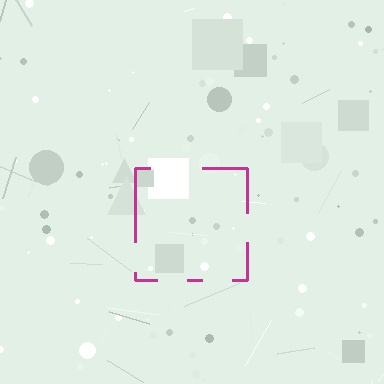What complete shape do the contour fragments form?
The contour fragments form a square.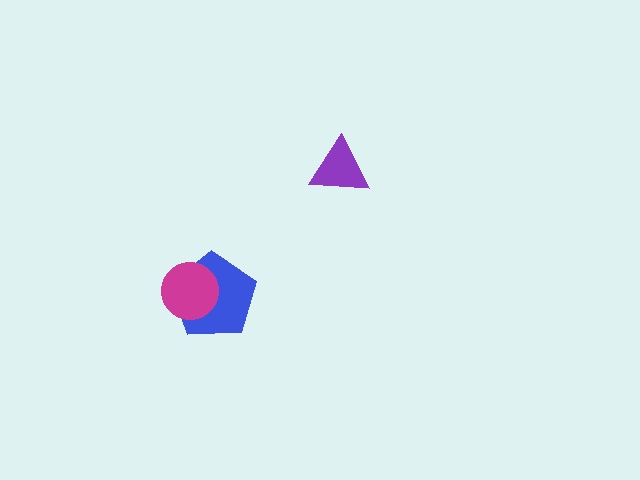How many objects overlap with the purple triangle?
0 objects overlap with the purple triangle.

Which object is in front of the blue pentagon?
The magenta circle is in front of the blue pentagon.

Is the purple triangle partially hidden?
No, no other shape covers it.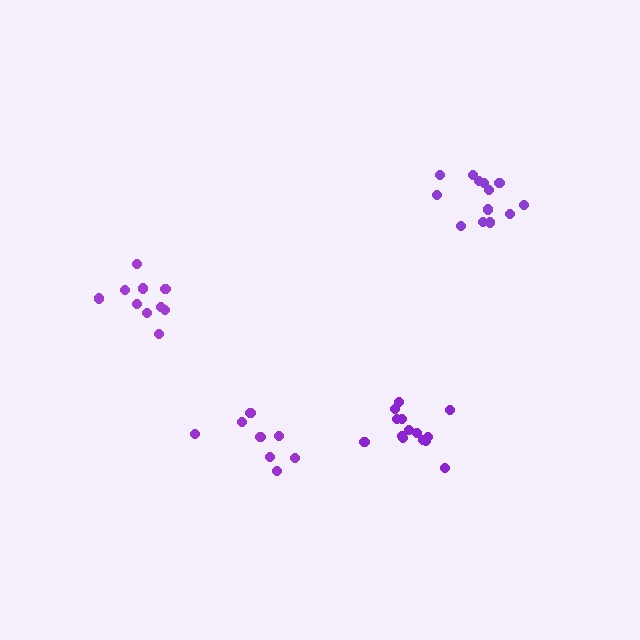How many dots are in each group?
Group 1: 14 dots, Group 2: 8 dots, Group 3: 13 dots, Group 4: 10 dots (45 total).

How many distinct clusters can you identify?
There are 4 distinct clusters.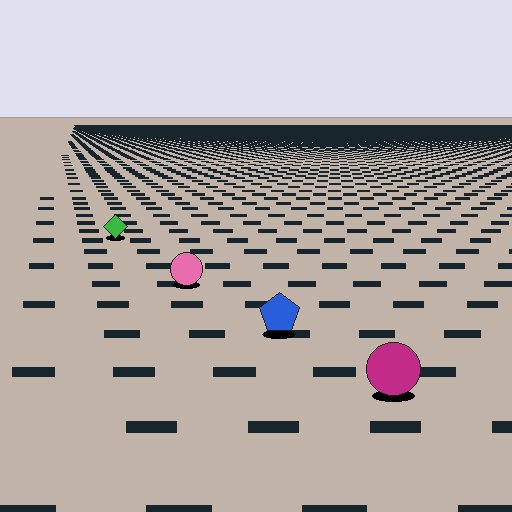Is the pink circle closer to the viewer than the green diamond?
Yes. The pink circle is closer — you can tell from the texture gradient: the ground texture is coarser near it.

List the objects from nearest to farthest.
From nearest to farthest: the magenta circle, the blue pentagon, the pink circle, the green diamond.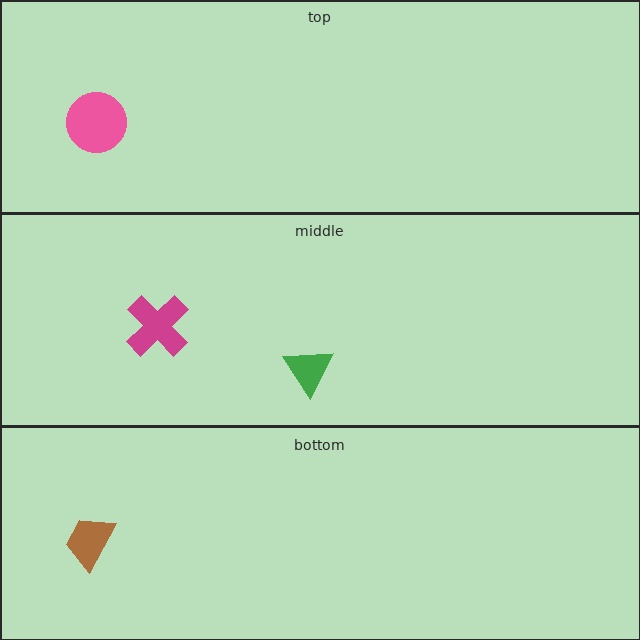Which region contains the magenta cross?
The middle region.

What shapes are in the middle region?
The green triangle, the magenta cross.